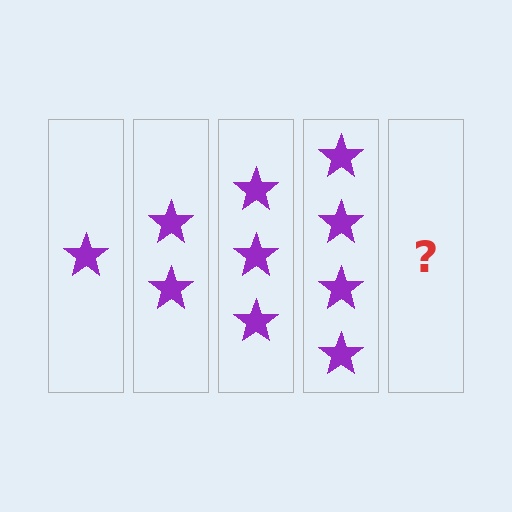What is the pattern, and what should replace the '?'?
The pattern is that each step adds one more star. The '?' should be 5 stars.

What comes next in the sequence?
The next element should be 5 stars.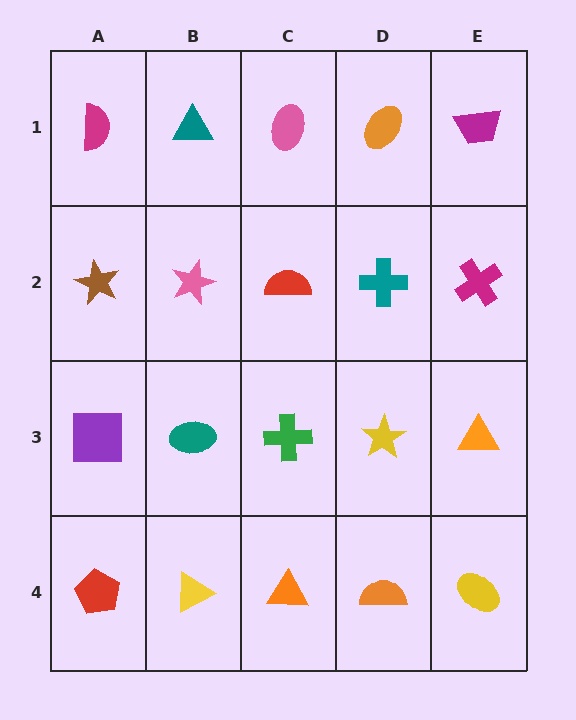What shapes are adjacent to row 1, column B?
A pink star (row 2, column B), a magenta semicircle (row 1, column A), a pink ellipse (row 1, column C).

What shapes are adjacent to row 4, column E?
An orange triangle (row 3, column E), an orange semicircle (row 4, column D).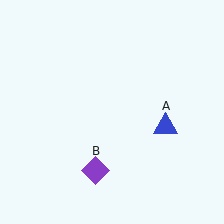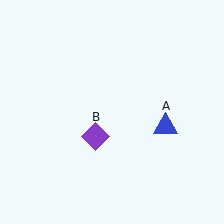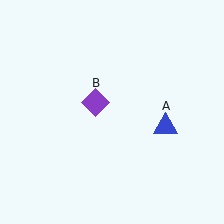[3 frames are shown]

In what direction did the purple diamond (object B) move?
The purple diamond (object B) moved up.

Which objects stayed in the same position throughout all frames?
Blue triangle (object A) remained stationary.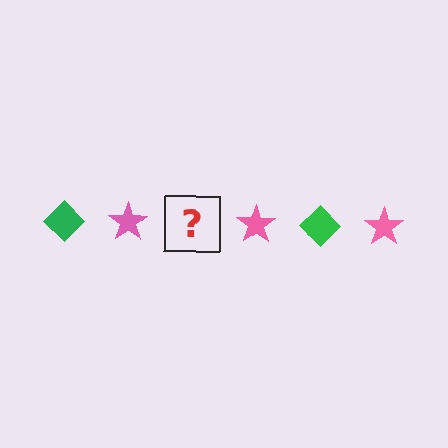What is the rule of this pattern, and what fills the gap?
The rule is that the pattern alternates between green diamond and pink star. The gap should be filled with a green diamond.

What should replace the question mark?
The question mark should be replaced with a green diamond.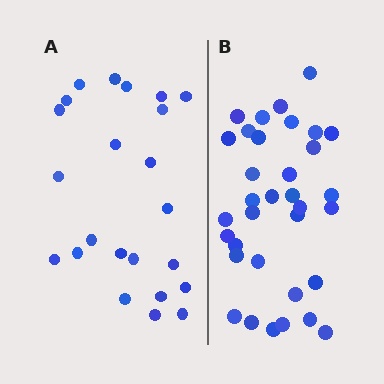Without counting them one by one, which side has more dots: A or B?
Region B (the right region) has more dots.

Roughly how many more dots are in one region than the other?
Region B has roughly 12 or so more dots than region A.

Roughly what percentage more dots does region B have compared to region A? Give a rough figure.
About 50% more.